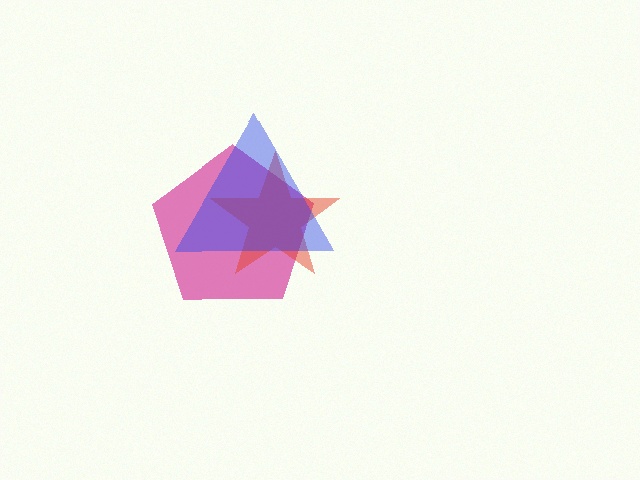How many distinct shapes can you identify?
There are 3 distinct shapes: a magenta pentagon, a red star, a blue triangle.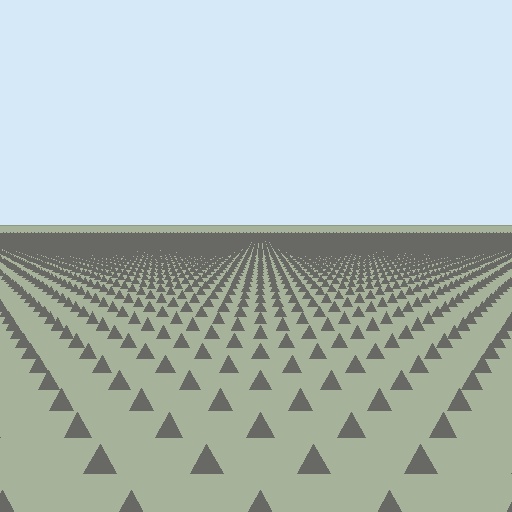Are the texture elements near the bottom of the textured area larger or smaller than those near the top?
Larger. Near the bottom, elements are closer to the viewer and appear at a bigger on-screen size.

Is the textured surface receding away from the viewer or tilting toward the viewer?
The surface is receding away from the viewer. Texture elements get smaller and denser toward the top.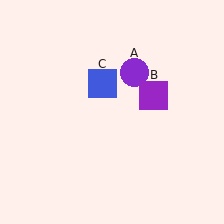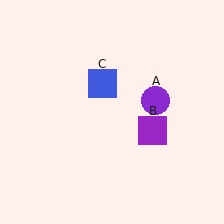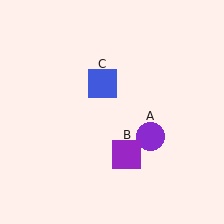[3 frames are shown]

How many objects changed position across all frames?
2 objects changed position: purple circle (object A), purple square (object B).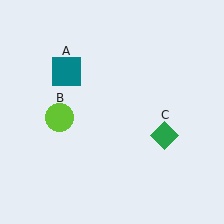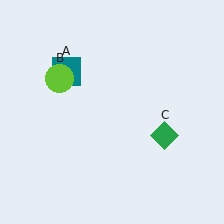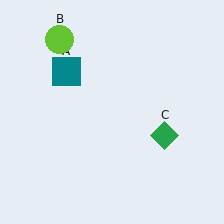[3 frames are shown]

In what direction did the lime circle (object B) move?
The lime circle (object B) moved up.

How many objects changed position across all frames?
1 object changed position: lime circle (object B).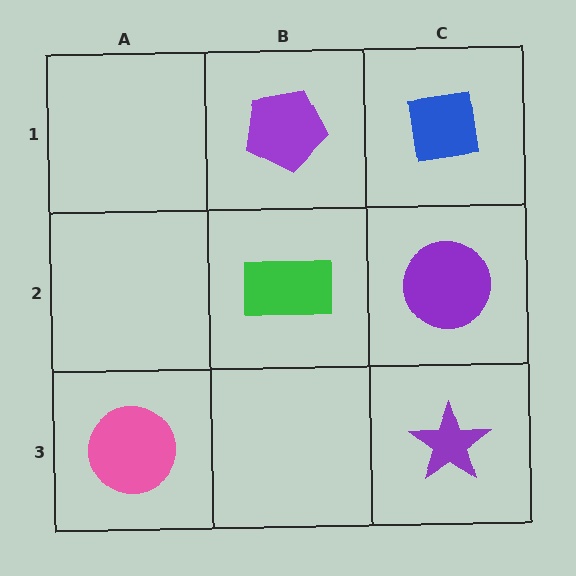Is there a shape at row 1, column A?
No, that cell is empty.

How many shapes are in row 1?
2 shapes.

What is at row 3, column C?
A purple star.